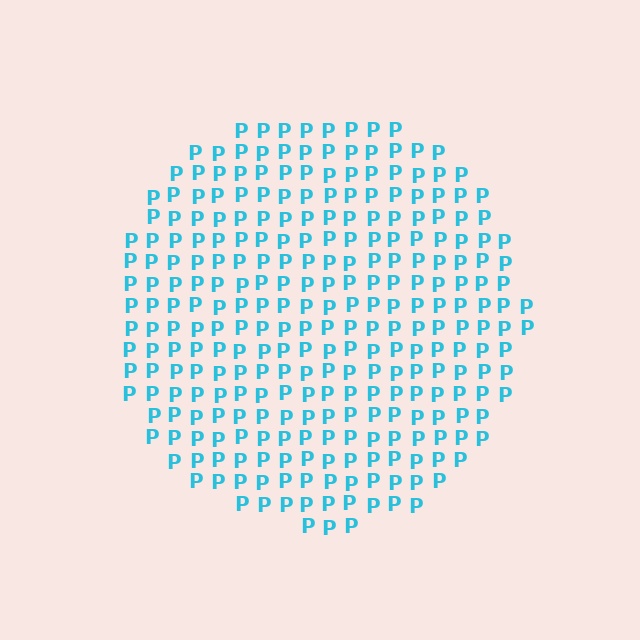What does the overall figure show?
The overall figure shows a circle.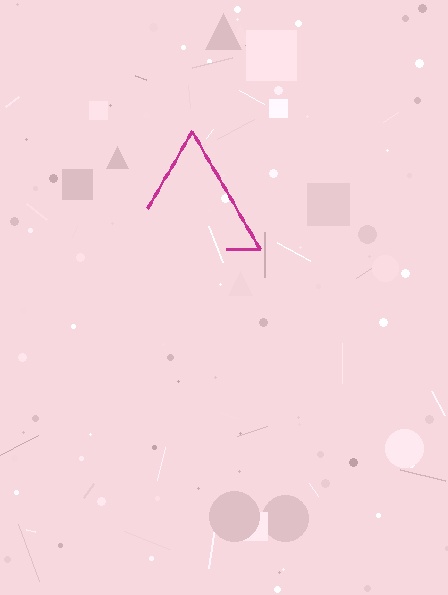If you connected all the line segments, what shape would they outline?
They would outline a triangle.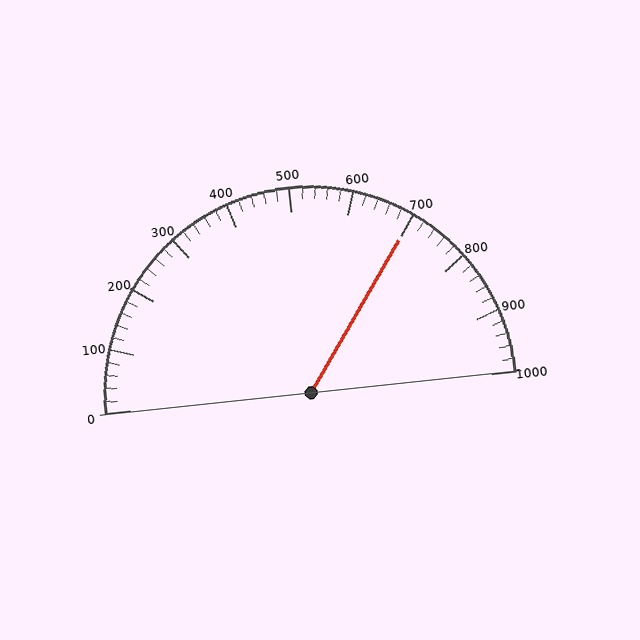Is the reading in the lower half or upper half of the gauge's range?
The reading is in the upper half of the range (0 to 1000).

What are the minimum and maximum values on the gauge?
The gauge ranges from 0 to 1000.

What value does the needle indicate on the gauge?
The needle indicates approximately 700.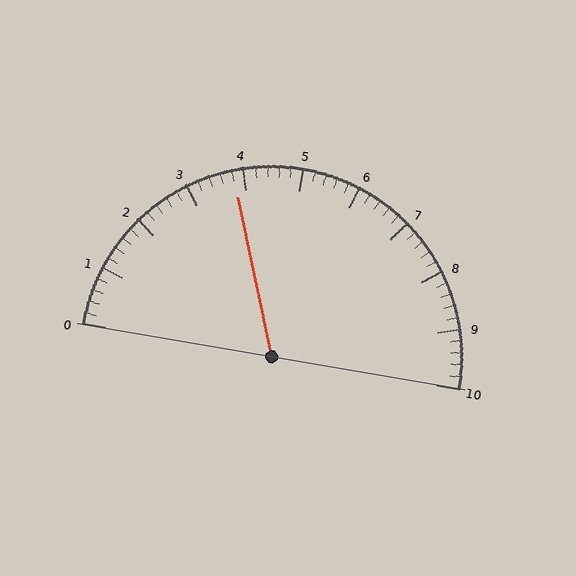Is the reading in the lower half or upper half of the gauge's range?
The reading is in the lower half of the range (0 to 10).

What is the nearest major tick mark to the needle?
The nearest major tick mark is 4.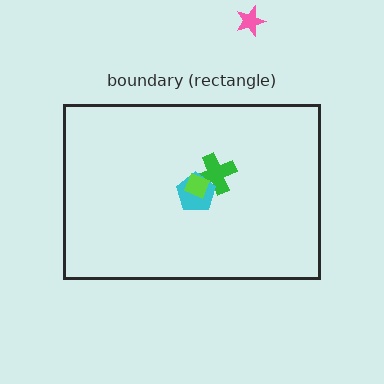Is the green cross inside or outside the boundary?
Inside.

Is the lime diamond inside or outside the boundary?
Inside.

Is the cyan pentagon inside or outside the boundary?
Inside.